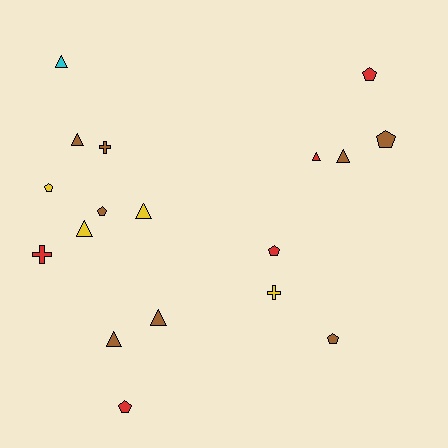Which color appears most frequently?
Brown, with 8 objects.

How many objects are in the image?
There are 18 objects.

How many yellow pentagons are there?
There is 1 yellow pentagon.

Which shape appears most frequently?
Triangle, with 8 objects.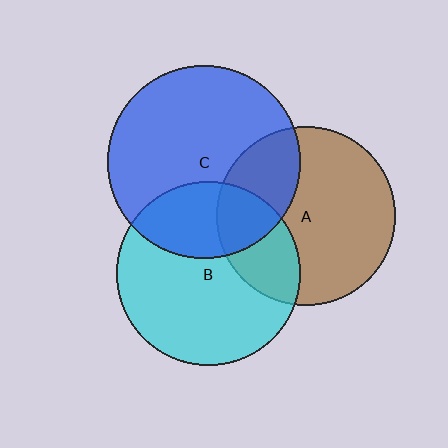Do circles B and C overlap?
Yes.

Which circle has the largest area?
Circle C (blue).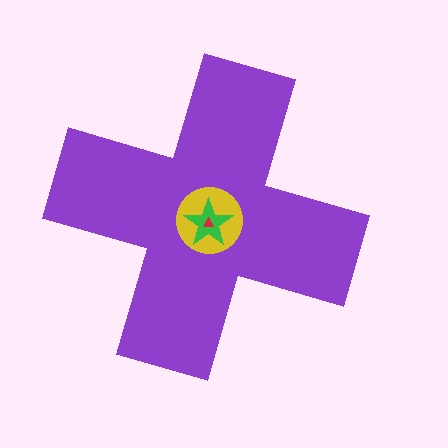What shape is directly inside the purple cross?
The yellow circle.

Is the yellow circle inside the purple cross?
Yes.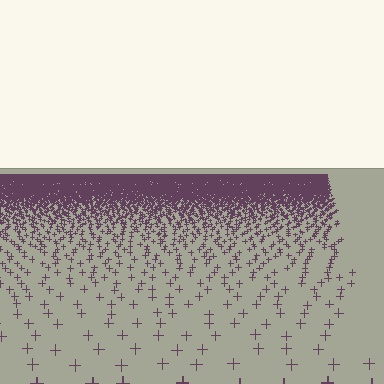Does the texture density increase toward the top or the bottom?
Density increases toward the top.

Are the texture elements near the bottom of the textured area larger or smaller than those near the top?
Larger. Near the bottom, elements are closer to the viewer and appear at a bigger on-screen size.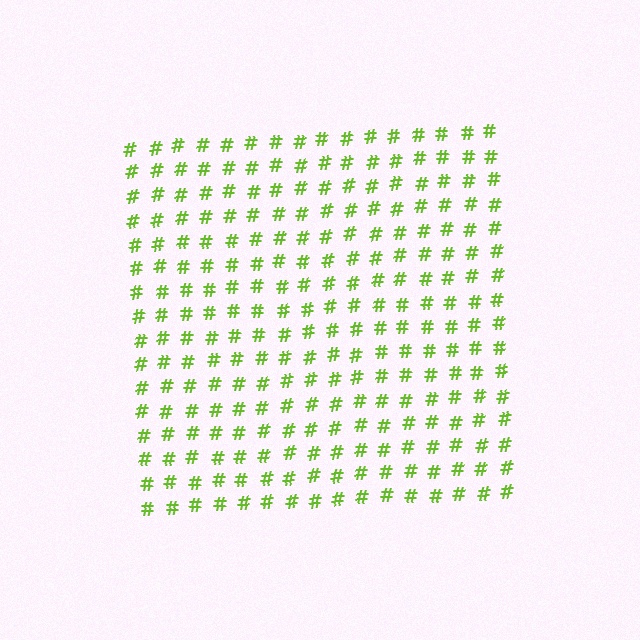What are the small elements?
The small elements are hash symbols.